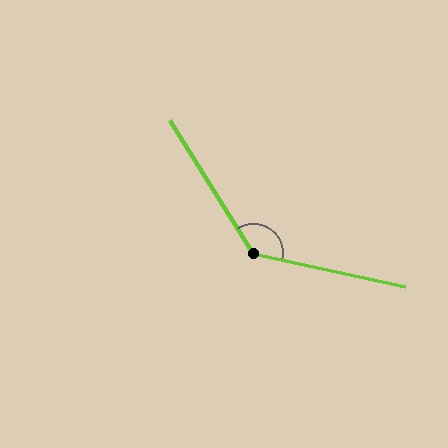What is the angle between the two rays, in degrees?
Approximately 135 degrees.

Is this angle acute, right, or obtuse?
It is obtuse.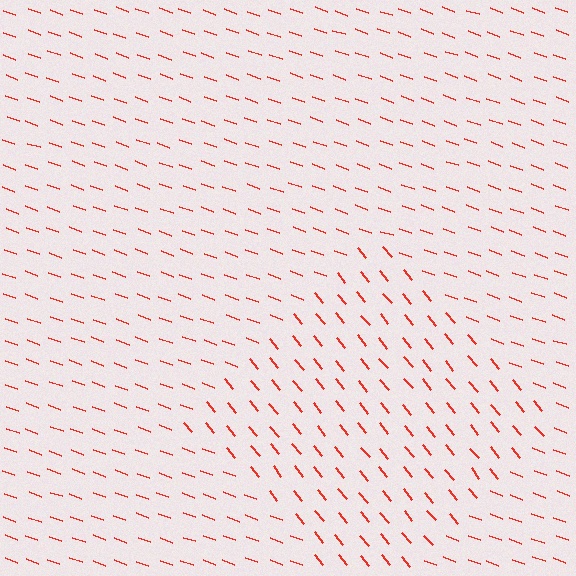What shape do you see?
I see a diamond.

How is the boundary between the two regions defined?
The boundary is defined purely by a change in line orientation (approximately 31 degrees difference). All lines are the same color and thickness.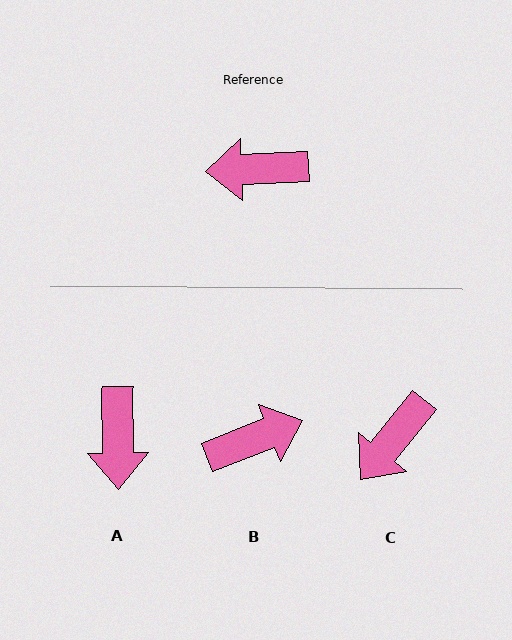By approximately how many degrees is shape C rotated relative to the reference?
Approximately 49 degrees counter-clockwise.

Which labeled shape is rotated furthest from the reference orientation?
B, about 161 degrees away.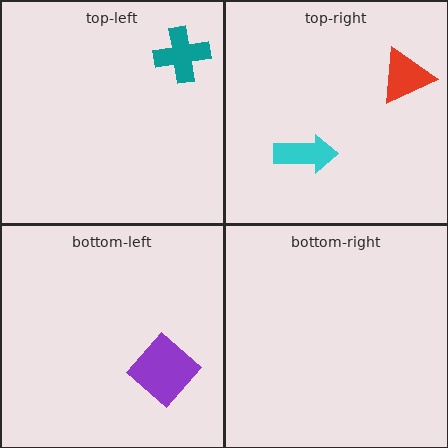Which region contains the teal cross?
The top-left region.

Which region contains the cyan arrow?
The top-right region.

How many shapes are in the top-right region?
2.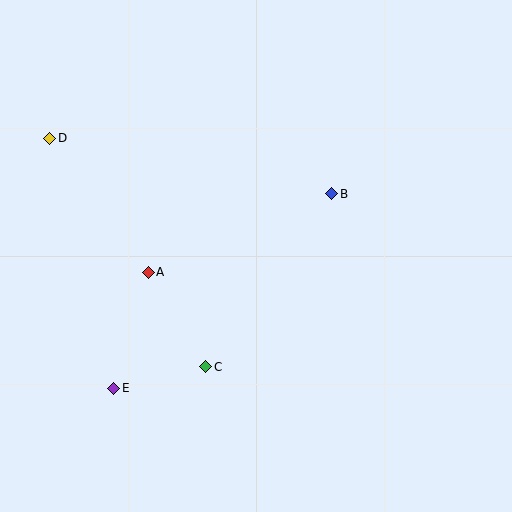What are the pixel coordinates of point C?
Point C is at (206, 367).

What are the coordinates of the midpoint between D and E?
The midpoint between D and E is at (82, 263).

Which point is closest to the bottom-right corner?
Point C is closest to the bottom-right corner.